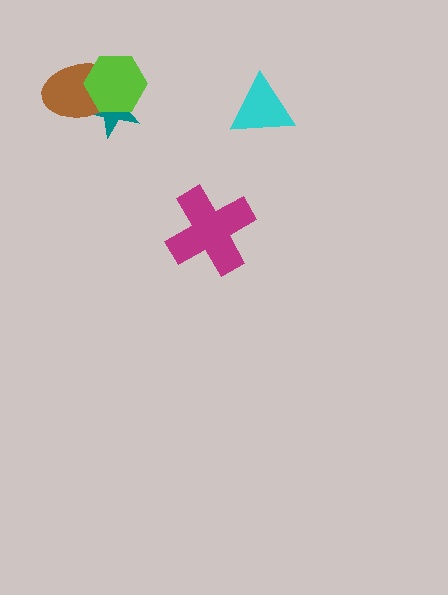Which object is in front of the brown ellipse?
The lime hexagon is in front of the brown ellipse.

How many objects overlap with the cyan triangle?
0 objects overlap with the cyan triangle.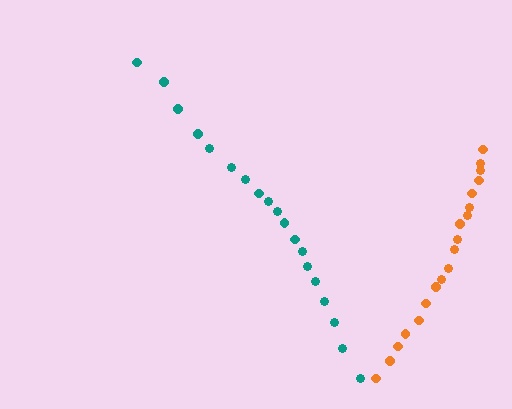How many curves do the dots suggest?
There are 2 distinct paths.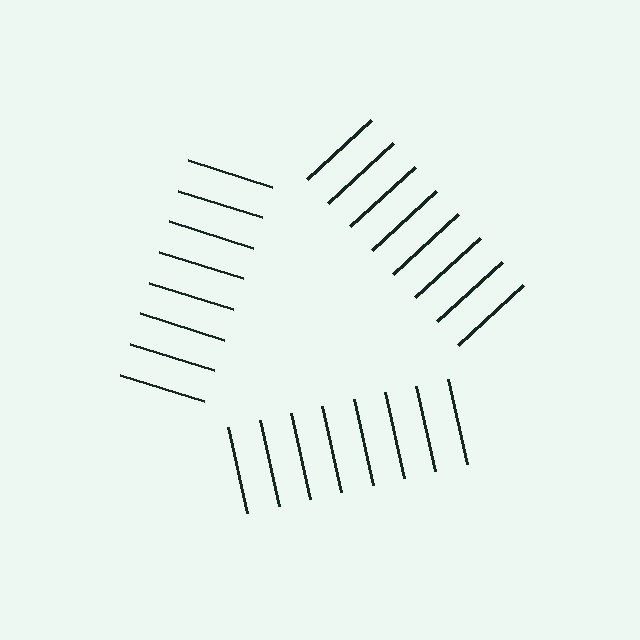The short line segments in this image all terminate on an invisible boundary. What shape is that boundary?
An illusory triangle — the line segments terminate on its edges but no continuous stroke is drawn.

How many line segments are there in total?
24 — 8 along each of the 3 edges.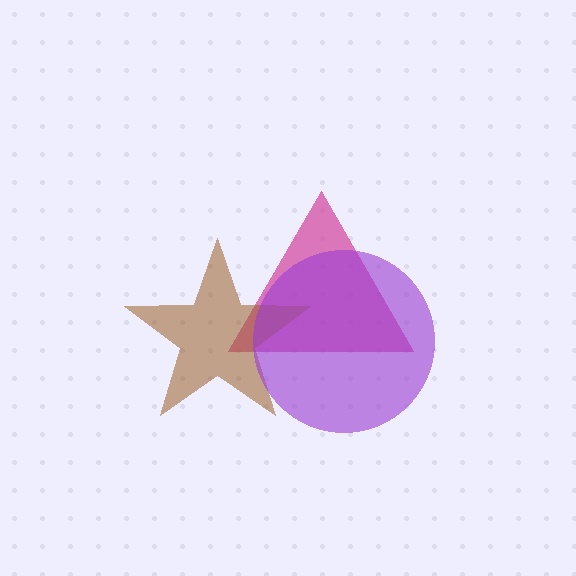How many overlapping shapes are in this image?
There are 3 overlapping shapes in the image.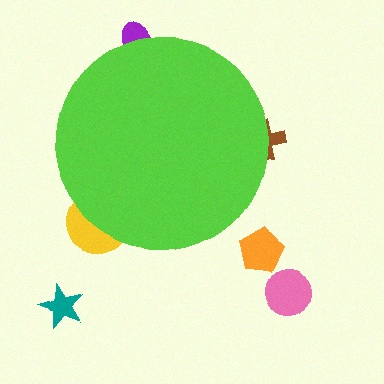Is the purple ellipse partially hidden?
Yes, the purple ellipse is partially hidden behind the lime circle.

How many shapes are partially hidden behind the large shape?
3 shapes are partially hidden.